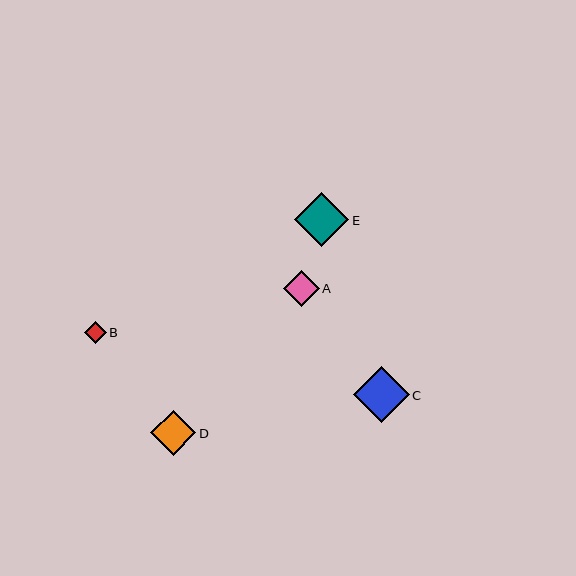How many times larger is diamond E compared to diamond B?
Diamond E is approximately 2.5 times the size of diamond B.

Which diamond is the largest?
Diamond C is the largest with a size of approximately 56 pixels.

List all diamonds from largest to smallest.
From largest to smallest: C, E, D, A, B.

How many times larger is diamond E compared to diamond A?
Diamond E is approximately 1.5 times the size of diamond A.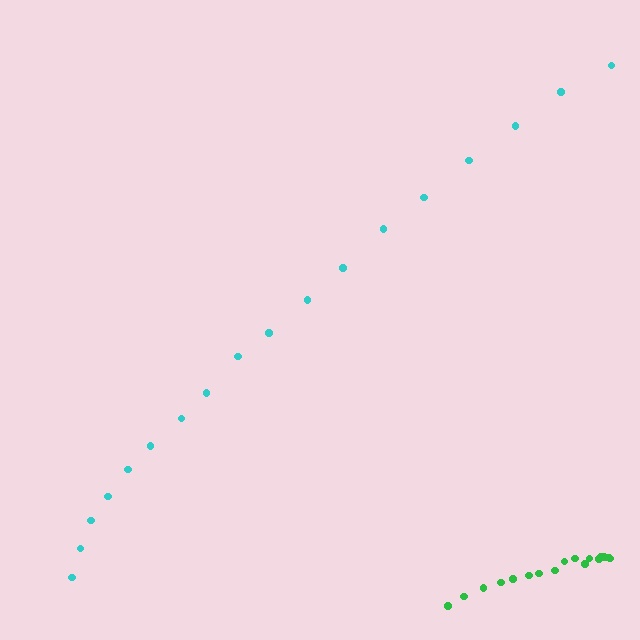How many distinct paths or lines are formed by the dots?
There are 2 distinct paths.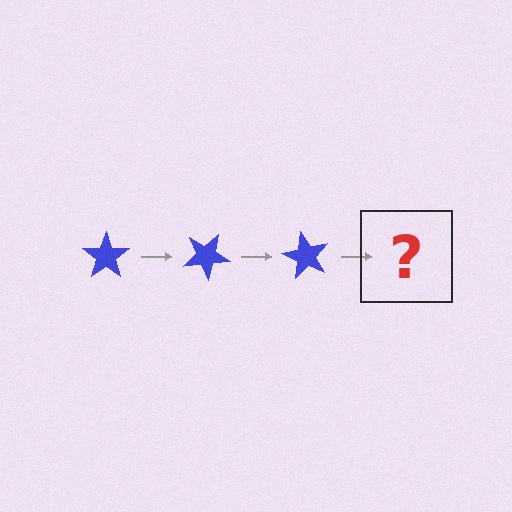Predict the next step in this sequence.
The next step is a blue star rotated 90 degrees.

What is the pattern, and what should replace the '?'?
The pattern is that the star rotates 30 degrees each step. The '?' should be a blue star rotated 90 degrees.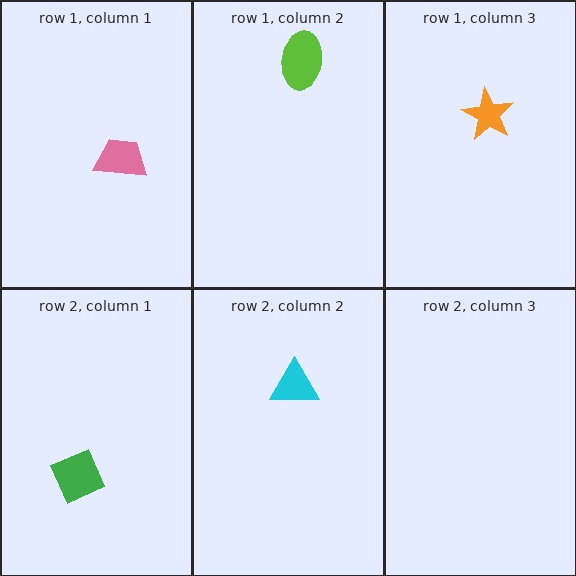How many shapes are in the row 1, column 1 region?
1.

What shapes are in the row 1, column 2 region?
The lime ellipse.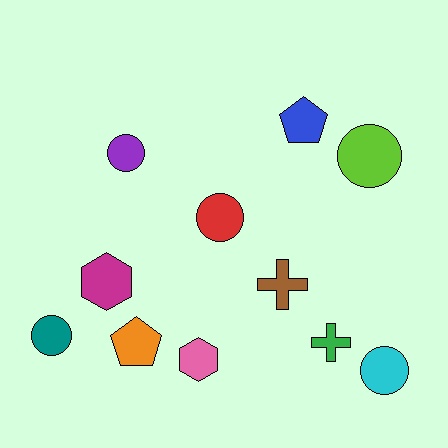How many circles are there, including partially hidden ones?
There are 5 circles.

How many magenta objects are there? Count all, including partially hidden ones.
There is 1 magenta object.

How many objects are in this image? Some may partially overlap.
There are 11 objects.